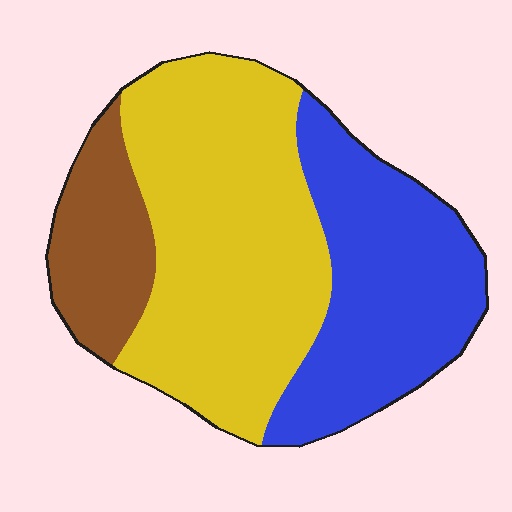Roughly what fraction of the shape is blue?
Blue covers roughly 35% of the shape.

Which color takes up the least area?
Brown, at roughly 15%.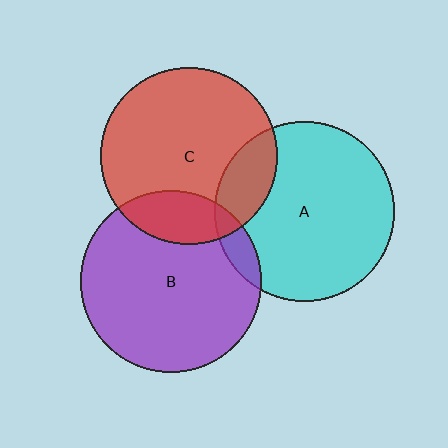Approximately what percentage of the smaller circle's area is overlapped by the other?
Approximately 10%.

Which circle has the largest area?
Circle B (purple).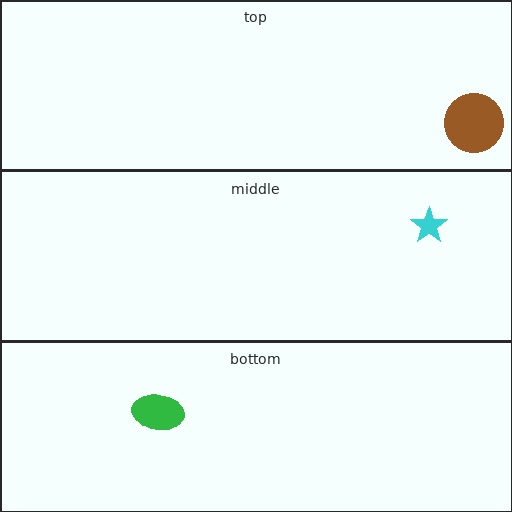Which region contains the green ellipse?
The bottom region.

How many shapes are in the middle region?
1.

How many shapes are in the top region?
1.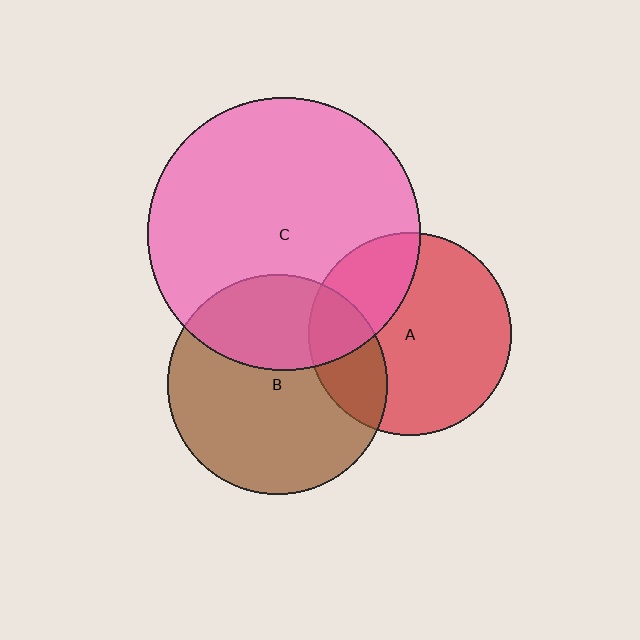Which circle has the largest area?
Circle C (pink).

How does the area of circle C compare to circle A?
Approximately 1.8 times.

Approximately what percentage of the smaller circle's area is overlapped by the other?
Approximately 35%.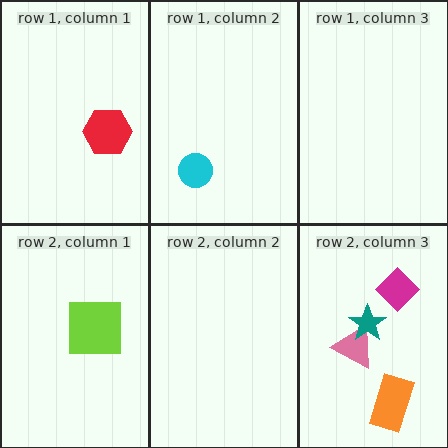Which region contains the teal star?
The row 2, column 3 region.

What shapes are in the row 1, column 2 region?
The cyan circle.